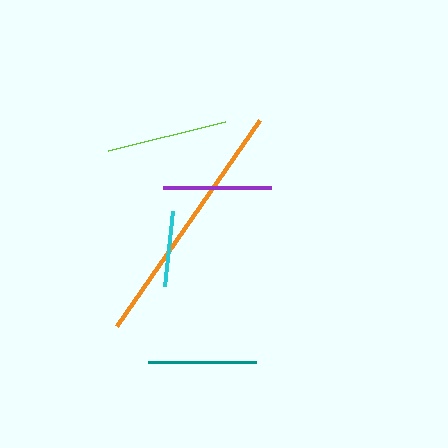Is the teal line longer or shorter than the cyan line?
The teal line is longer than the cyan line.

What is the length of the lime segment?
The lime segment is approximately 121 pixels long.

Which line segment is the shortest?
The cyan line is the shortest at approximately 75 pixels.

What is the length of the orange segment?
The orange segment is approximately 251 pixels long.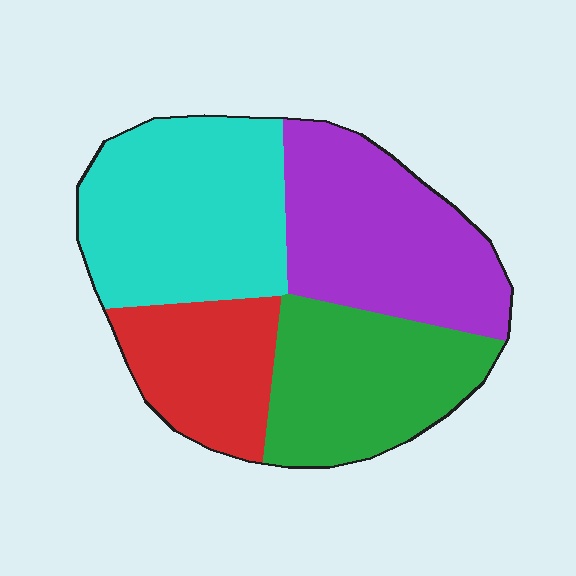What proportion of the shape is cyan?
Cyan covers roughly 30% of the shape.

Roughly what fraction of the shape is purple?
Purple takes up about one quarter (1/4) of the shape.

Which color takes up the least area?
Red, at roughly 15%.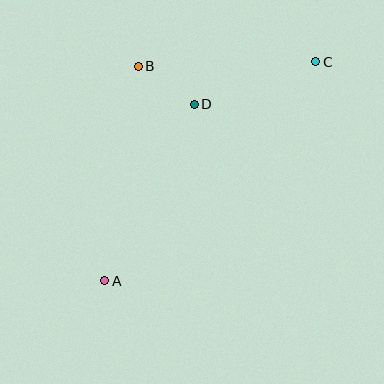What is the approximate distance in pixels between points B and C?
The distance between B and C is approximately 178 pixels.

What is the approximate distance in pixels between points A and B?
The distance between A and B is approximately 217 pixels.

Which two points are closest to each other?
Points B and D are closest to each other.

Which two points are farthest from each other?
Points A and C are farthest from each other.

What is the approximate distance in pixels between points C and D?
The distance between C and D is approximately 129 pixels.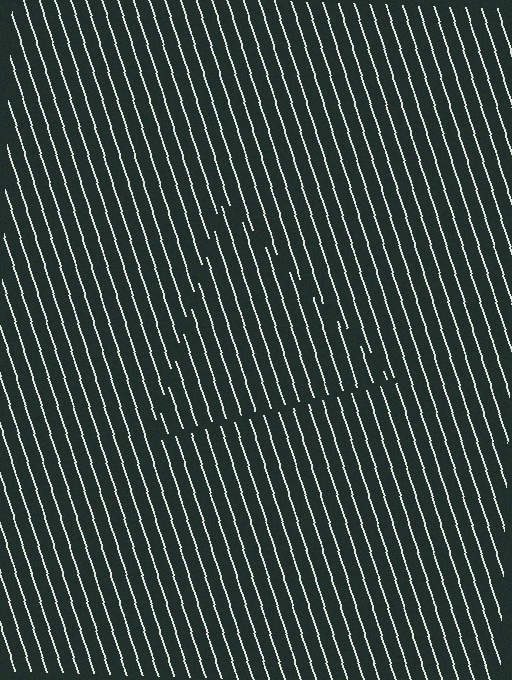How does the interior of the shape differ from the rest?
The interior of the shape contains the same grating, shifted by half a period — the contour is defined by the phase discontinuity where line-ends from the inner and outer gratings abut.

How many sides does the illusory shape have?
3 sides — the line-ends trace a triangle.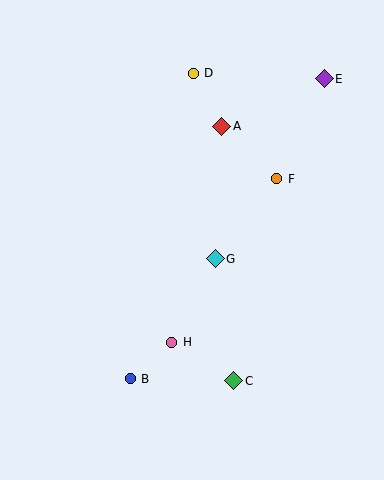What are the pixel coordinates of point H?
Point H is at (172, 342).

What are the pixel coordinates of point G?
Point G is at (215, 259).